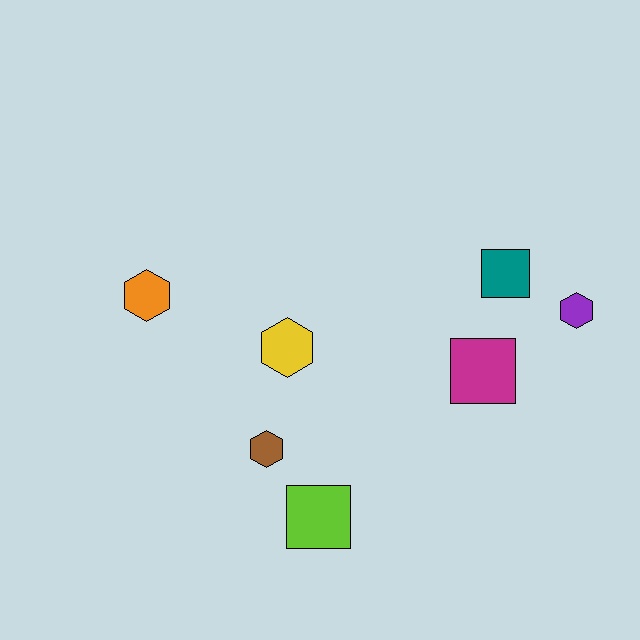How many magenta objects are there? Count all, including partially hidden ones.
There is 1 magenta object.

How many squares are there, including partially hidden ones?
There are 3 squares.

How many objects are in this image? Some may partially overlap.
There are 7 objects.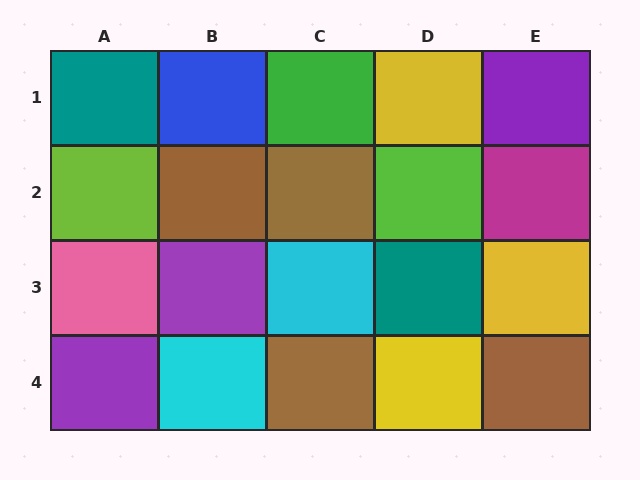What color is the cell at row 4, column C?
Brown.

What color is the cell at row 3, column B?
Purple.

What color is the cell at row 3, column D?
Teal.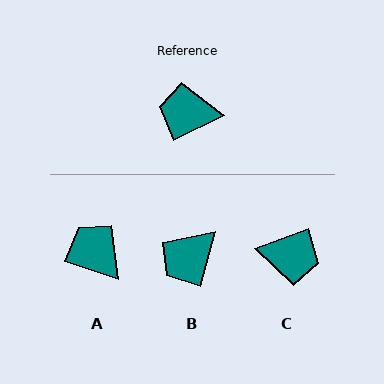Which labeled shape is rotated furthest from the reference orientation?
C, about 174 degrees away.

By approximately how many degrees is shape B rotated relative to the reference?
Approximately 49 degrees counter-clockwise.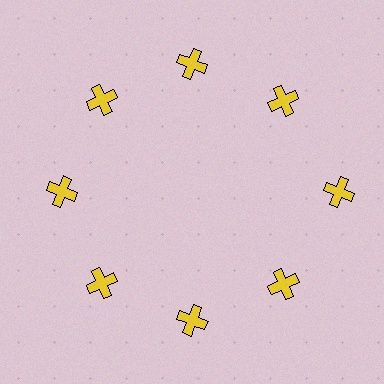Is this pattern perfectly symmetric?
No. The 8 yellow crosses are arranged in a ring, but one element near the 3 o'clock position is pushed outward from the center, breaking the 8-fold rotational symmetry.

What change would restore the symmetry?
The symmetry would be restored by moving it inward, back onto the ring so that all 8 crosses sit at equal angles and equal distance from the center.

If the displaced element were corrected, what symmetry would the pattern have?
It would have 8-fold rotational symmetry — the pattern would map onto itself every 45 degrees.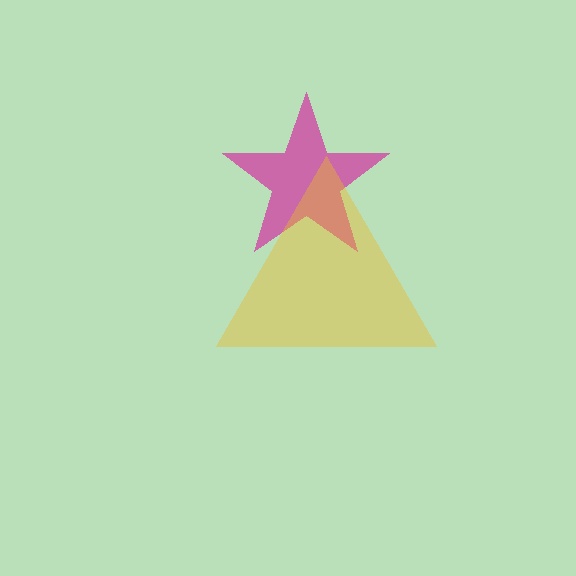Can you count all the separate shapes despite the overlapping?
Yes, there are 2 separate shapes.